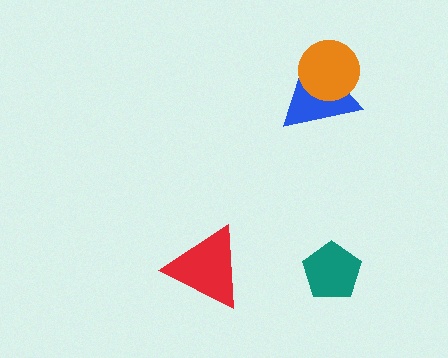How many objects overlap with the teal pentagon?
0 objects overlap with the teal pentagon.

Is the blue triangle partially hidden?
Yes, it is partially covered by another shape.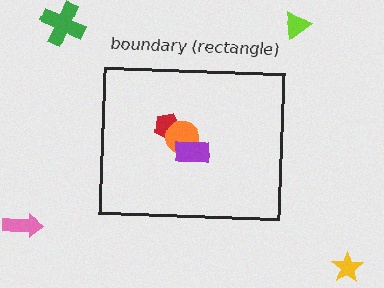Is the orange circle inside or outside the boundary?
Inside.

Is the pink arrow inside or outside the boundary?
Outside.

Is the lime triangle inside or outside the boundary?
Outside.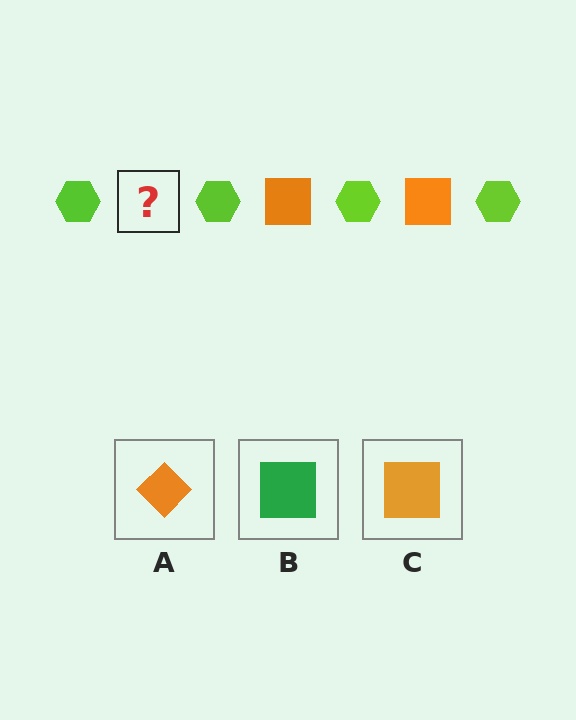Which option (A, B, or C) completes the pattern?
C.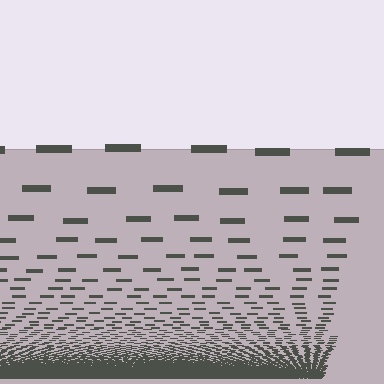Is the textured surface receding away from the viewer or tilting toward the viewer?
The surface appears to tilt toward the viewer. Texture elements get larger and sparser toward the top.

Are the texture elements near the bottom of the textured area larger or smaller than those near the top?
Smaller. The gradient is inverted — elements near the bottom are smaller and denser.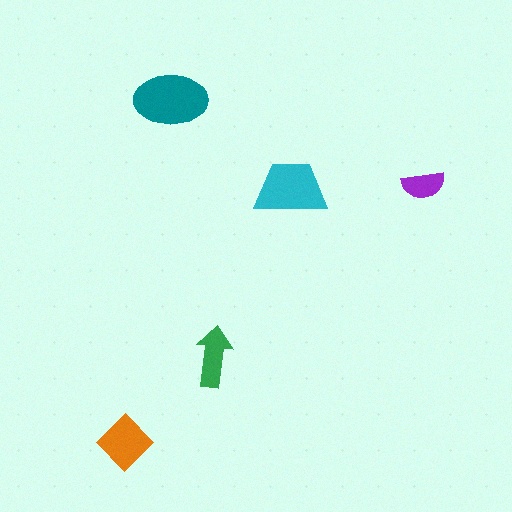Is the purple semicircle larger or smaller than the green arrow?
Smaller.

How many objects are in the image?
There are 5 objects in the image.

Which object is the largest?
The teal ellipse.